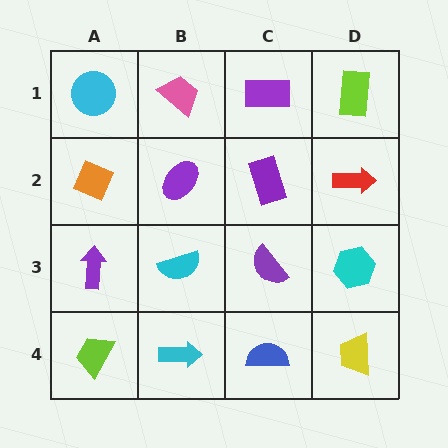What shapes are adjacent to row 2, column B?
A pink trapezoid (row 1, column B), a cyan semicircle (row 3, column B), an orange diamond (row 2, column A), a purple rectangle (row 2, column C).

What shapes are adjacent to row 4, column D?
A cyan hexagon (row 3, column D), a blue semicircle (row 4, column C).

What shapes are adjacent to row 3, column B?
A purple ellipse (row 2, column B), a cyan arrow (row 4, column B), a purple arrow (row 3, column A), a purple semicircle (row 3, column C).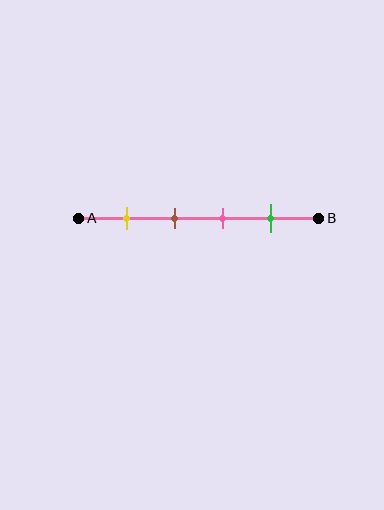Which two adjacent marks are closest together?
The brown and pink marks are the closest adjacent pair.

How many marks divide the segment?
There are 4 marks dividing the segment.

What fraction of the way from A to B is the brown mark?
The brown mark is approximately 40% (0.4) of the way from A to B.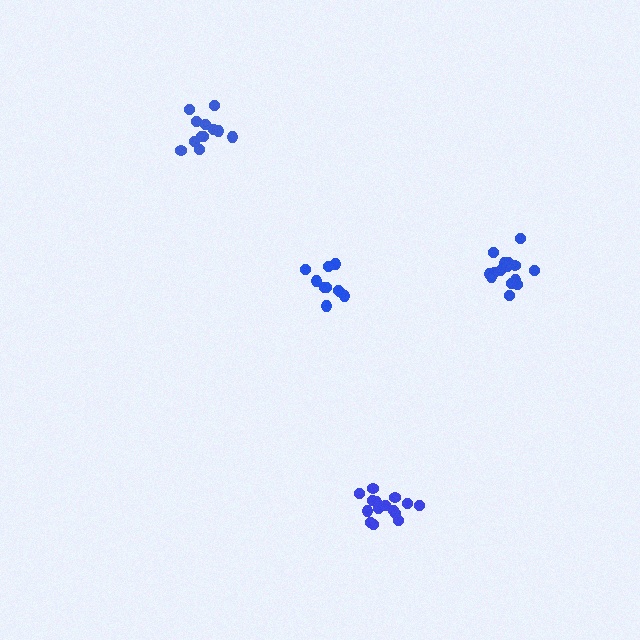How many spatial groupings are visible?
There are 4 spatial groupings.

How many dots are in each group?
Group 1: 12 dots, Group 2: 15 dots, Group 3: 10 dots, Group 4: 15 dots (52 total).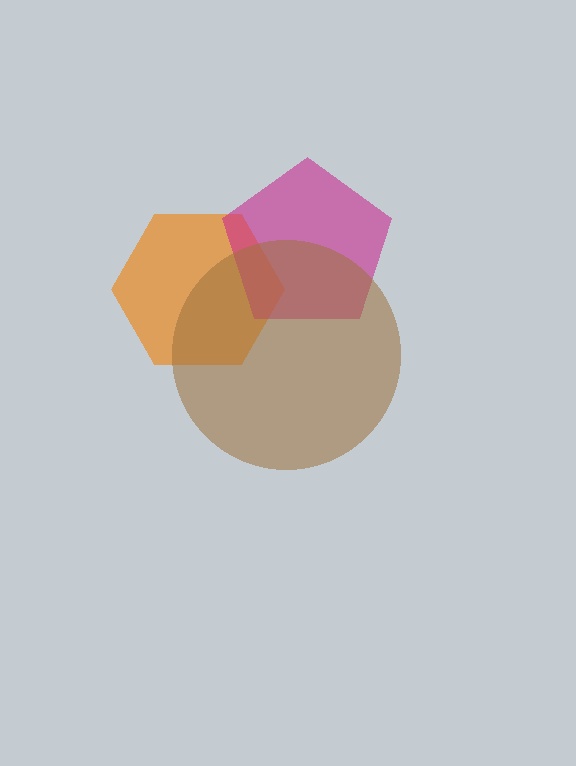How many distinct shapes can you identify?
There are 3 distinct shapes: an orange hexagon, a magenta pentagon, a brown circle.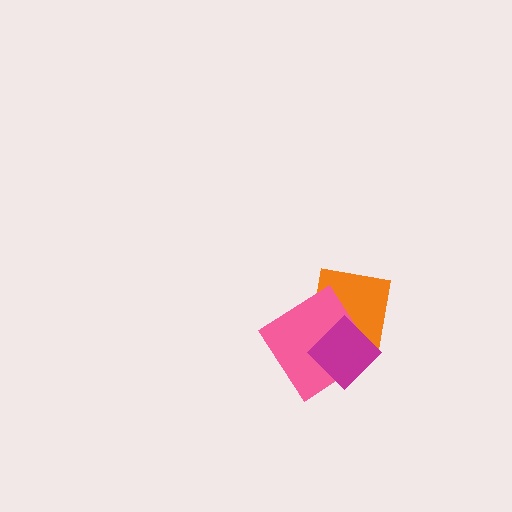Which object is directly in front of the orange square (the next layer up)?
The pink diamond is directly in front of the orange square.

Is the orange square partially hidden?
Yes, it is partially covered by another shape.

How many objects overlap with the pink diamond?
2 objects overlap with the pink diamond.